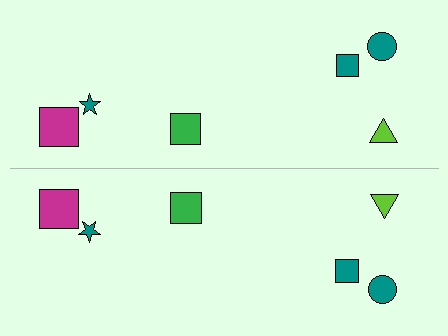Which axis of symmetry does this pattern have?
The pattern has a horizontal axis of symmetry running through the center of the image.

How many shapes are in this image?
There are 12 shapes in this image.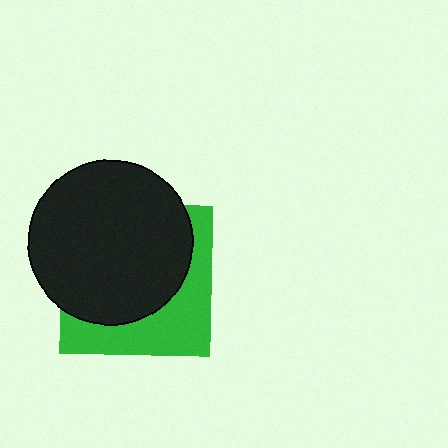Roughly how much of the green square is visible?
A small part of it is visible (roughly 38%).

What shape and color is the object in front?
The object in front is a black circle.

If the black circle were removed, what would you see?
You would see the complete green square.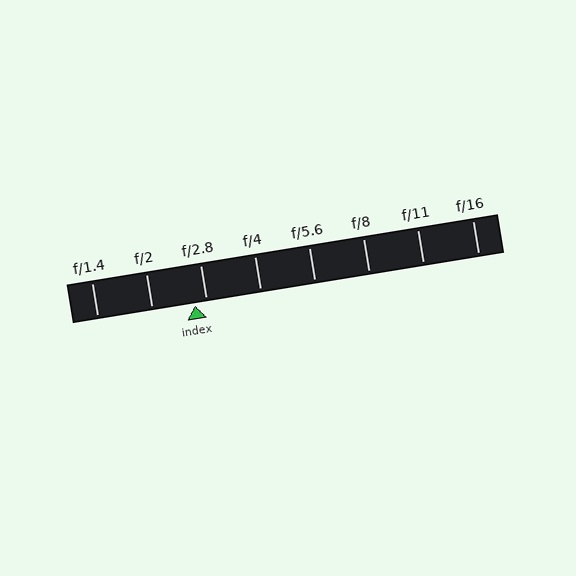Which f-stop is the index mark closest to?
The index mark is closest to f/2.8.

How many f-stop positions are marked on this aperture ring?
There are 8 f-stop positions marked.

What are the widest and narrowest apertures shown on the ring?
The widest aperture shown is f/1.4 and the narrowest is f/16.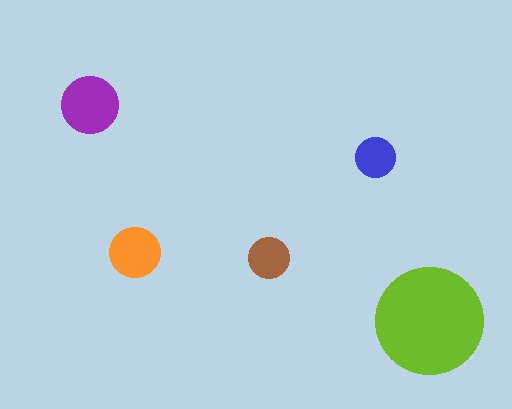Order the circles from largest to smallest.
the lime one, the purple one, the orange one, the brown one, the blue one.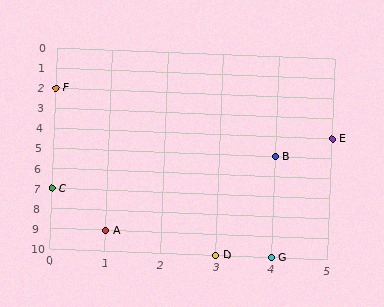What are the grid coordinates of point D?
Point D is at grid coordinates (3, 10).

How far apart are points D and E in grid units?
Points D and E are 2 columns and 6 rows apart (about 6.3 grid units diagonally).